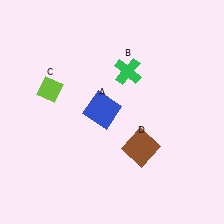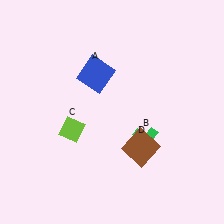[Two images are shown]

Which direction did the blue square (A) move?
The blue square (A) moved up.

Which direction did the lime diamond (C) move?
The lime diamond (C) moved down.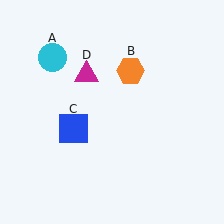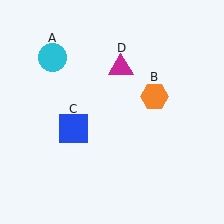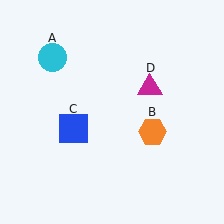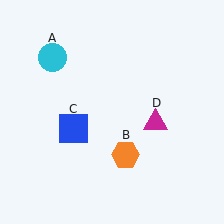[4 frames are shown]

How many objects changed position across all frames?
2 objects changed position: orange hexagon (object B), magenta triangle (object D).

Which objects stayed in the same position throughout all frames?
Cyan circle (object A) and blue square (object C) remained stationary.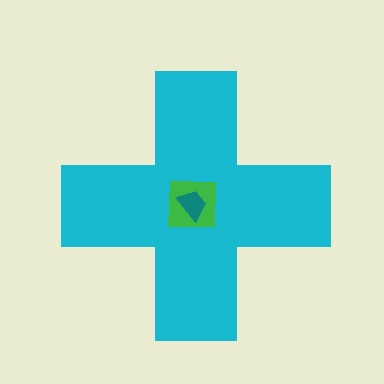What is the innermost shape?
The teal trapezoid.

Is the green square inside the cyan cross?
Yes.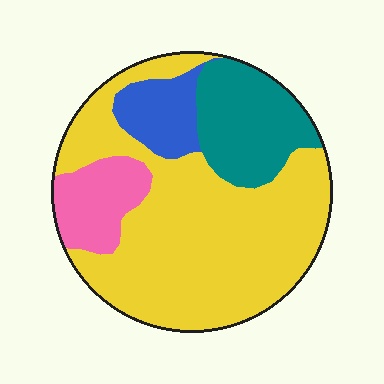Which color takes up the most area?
Yellow, at roughly 60%.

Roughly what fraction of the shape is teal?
Teal covers about 20% of the shape.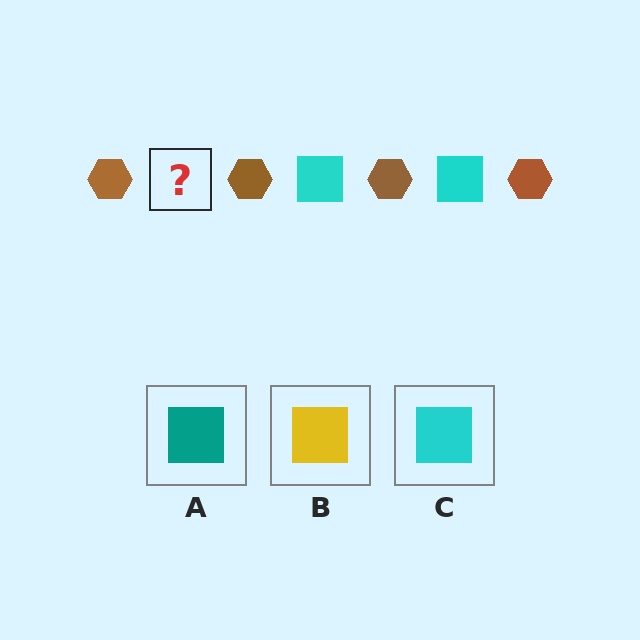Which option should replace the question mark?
Option C.